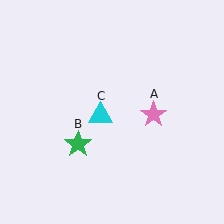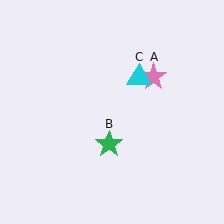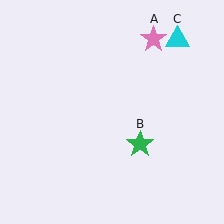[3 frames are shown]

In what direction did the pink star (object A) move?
The pink star (object A) moved up.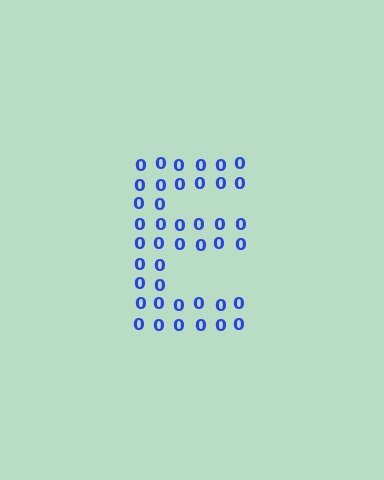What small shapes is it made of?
It is made of small digit 0's.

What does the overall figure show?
The overall figure shows the letter E.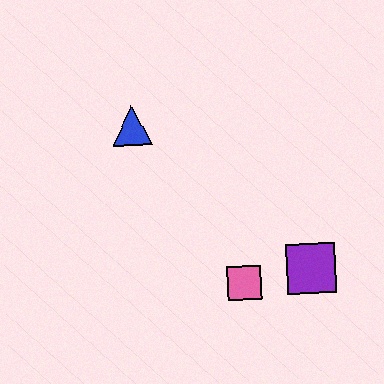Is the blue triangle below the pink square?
No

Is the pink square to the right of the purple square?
No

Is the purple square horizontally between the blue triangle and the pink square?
No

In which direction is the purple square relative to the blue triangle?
The purple square is to the right of the blue triangle.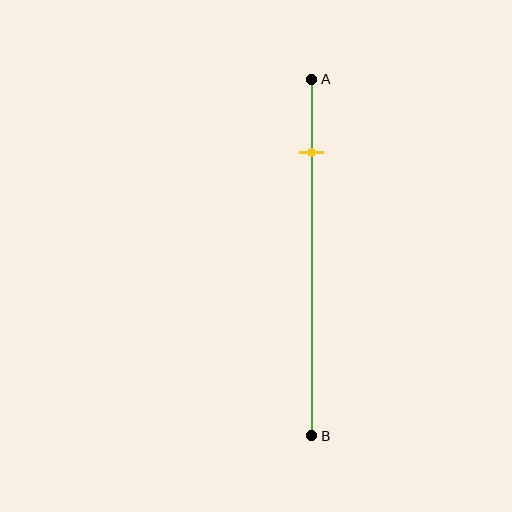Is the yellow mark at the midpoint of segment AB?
No, the mark is at about 20% from A, not at the 50% midpoint.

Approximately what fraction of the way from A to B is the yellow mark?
The yellow mark is approximately 20% of the way from A to B.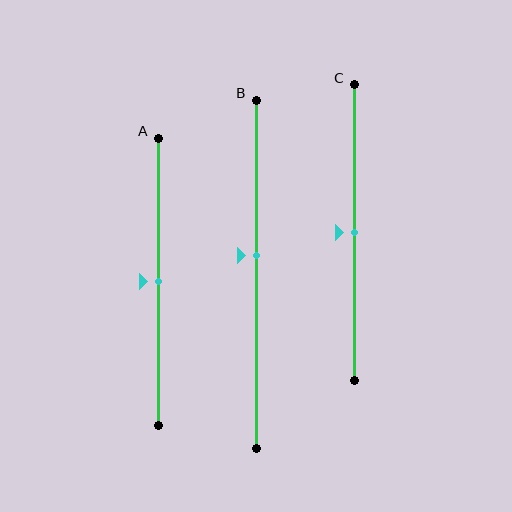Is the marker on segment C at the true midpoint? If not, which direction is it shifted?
Yes, the marker on segment C is at the true midpoint.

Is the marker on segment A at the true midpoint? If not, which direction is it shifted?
Yes, the marker on segment A is at the true midpoint.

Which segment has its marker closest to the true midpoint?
Segment A has its marker closest to the true midpoint.